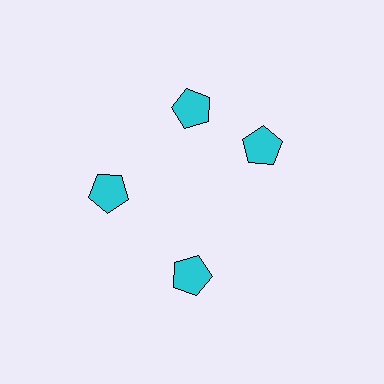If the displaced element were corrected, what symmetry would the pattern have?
It would have 4-fold rotational symmetry — the pattern would map onto itself every 90 degrees.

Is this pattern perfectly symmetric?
No. The 4 cyan pentagons are arranged in a ring, but one element near the 3 o'clock position is rotated out of alignment along the ring, breaking the 4-fold rotational symmetry.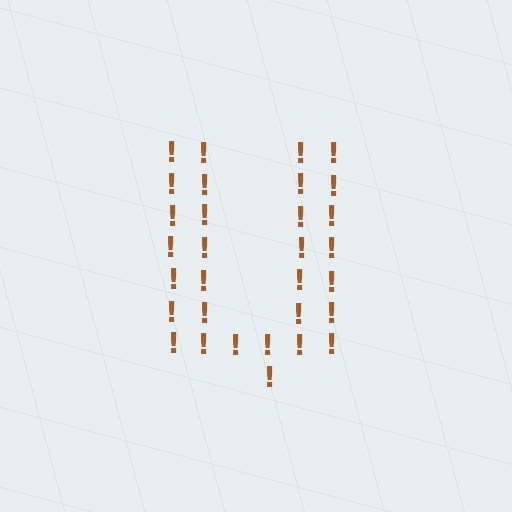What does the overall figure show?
The overall figure shows the letter U.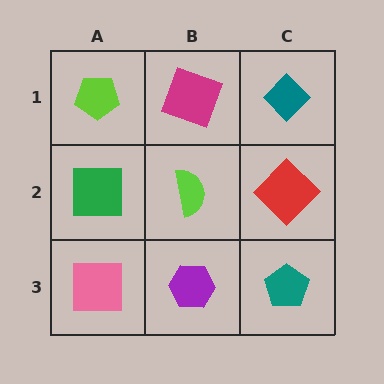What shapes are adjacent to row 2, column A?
A lime pentagon (row 1, column A), a pink square (row 3, column A), a lime semicircle (row 2, column B).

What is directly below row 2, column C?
A teal pentagon.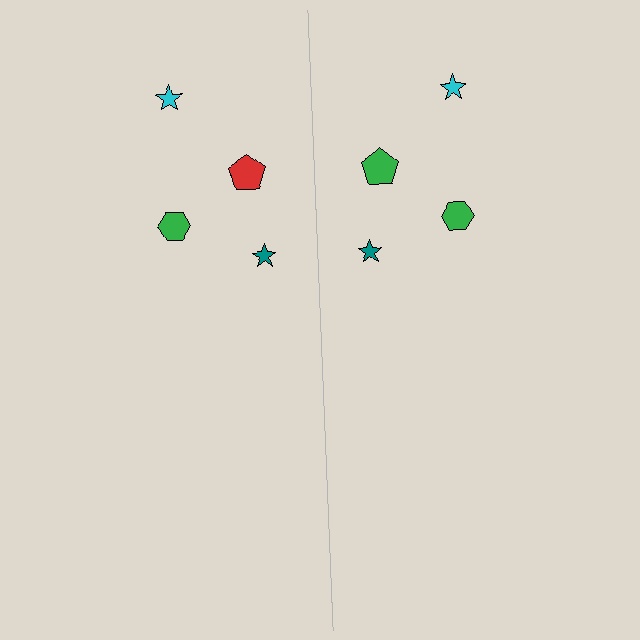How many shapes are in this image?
There are 8 shapes in this image.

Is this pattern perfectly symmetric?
No, the pattern is not perfectly symmetric. The green pentagon on the right side breaks the symmetry — its mirror counterpart is red.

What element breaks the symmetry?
The green pentagon on the right side breaks the symmetry — its mirror counterpart is red.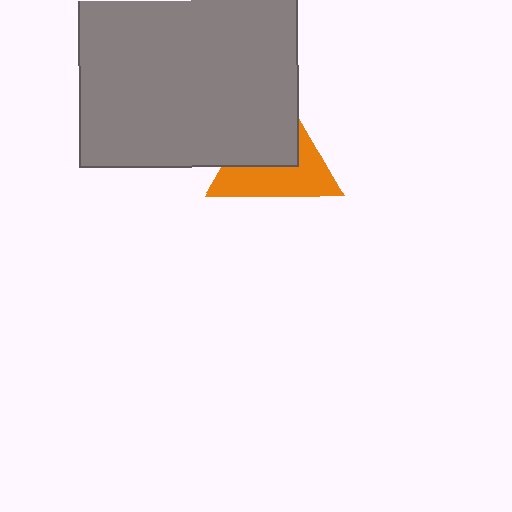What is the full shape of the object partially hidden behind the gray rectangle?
The partially hidden object is an orange triangle.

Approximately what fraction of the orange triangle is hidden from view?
Roughly 48% of the orange triangle is hidden behind the gray rectangle.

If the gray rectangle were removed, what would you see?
You would see the complete orange triangle.